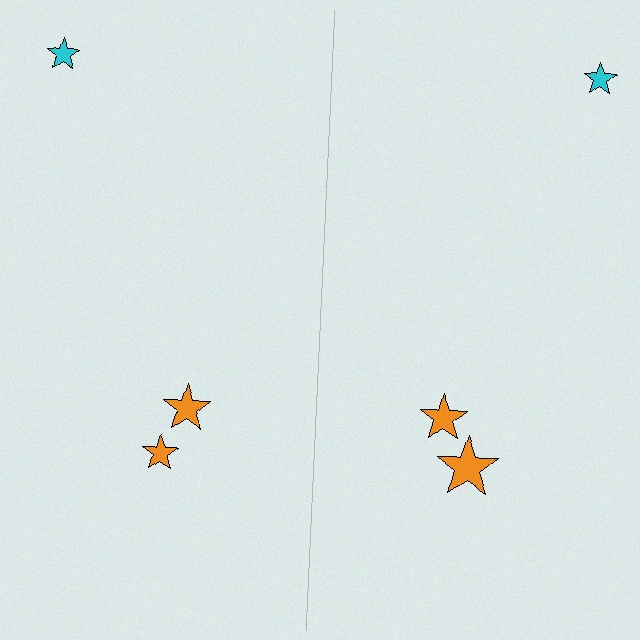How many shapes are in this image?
There are 6 shapes in this image.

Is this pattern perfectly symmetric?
No, the pattern is not perfectly symmetric. The orange star on the right side has a different size than its mirror counterpart.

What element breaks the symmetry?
The orange star on the right side has a different size than its mirror counterpart.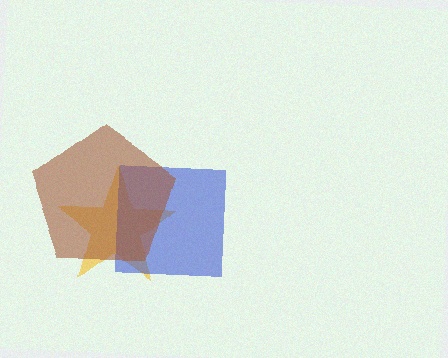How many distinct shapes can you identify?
There are 3 distinct shapes: a yellow star, a blue square, a brown pentagon.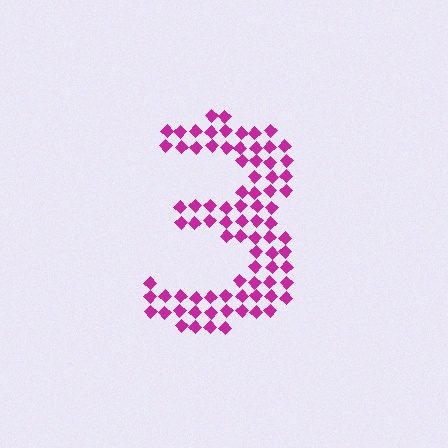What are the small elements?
The small elements are diamonds.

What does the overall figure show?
The overall figure shows the digit 3.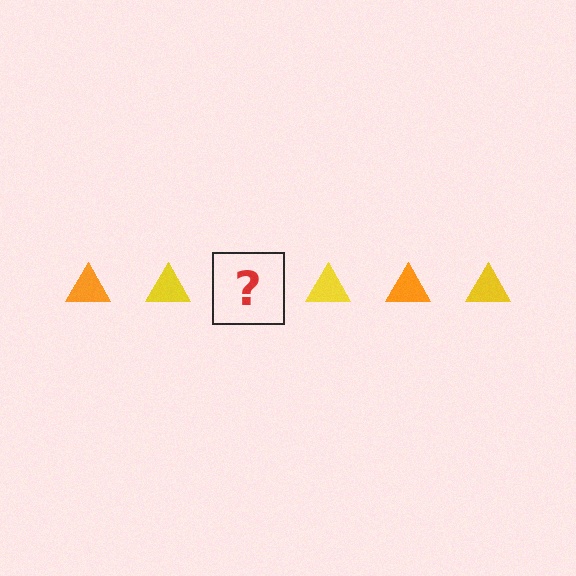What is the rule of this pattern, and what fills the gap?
The rule is that the pattern cycles through orange, yellow triangles. The gap should be filled with an orange triangle.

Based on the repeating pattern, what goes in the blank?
The blank should be an orange triangle.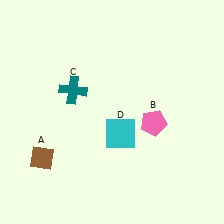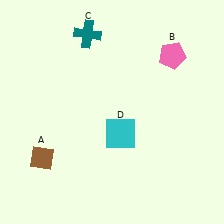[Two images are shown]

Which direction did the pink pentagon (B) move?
The pink pentagon (B) moved up.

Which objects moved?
The objects that moved are: the pink pentagon (B), the teal cross (C).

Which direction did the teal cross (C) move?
The teal cross (C) moved up.